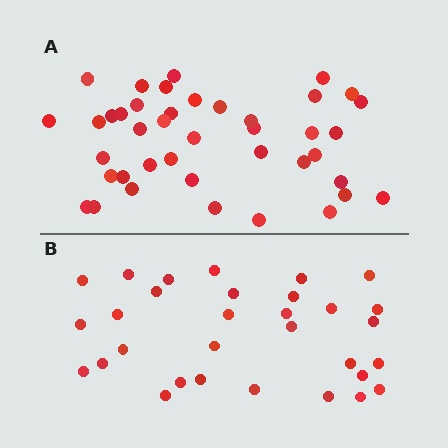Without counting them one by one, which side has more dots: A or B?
Region A (the top region) has more dots.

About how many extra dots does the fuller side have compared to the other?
Region A has roughly 10 or so more dots than region B.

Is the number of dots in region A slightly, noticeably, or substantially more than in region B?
Region A has noticeably more, but not dramatically so. The ratio is roughly 1.3 to 1.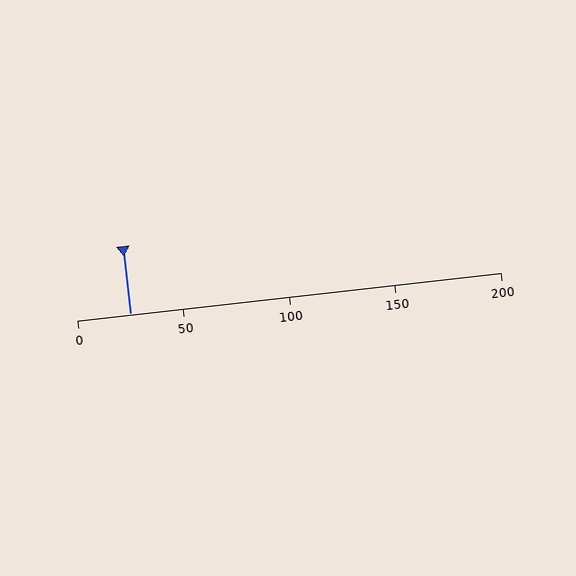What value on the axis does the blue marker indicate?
The marker indicates approximately 25.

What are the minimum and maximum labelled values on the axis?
The axis runs from 0 to 200.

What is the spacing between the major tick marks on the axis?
The major ticks are spaced 50 apart.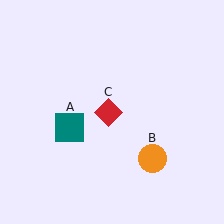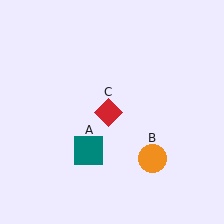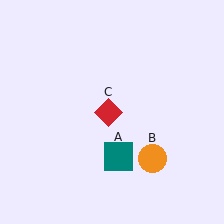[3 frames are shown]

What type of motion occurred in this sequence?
The teal square (object A) rotated counterclockwise around the center of the scene.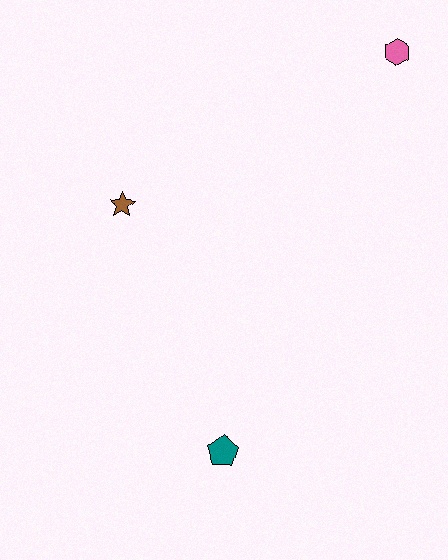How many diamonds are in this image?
There are no diamonds.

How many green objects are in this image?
There are no green objects.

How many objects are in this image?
There are 3 objects.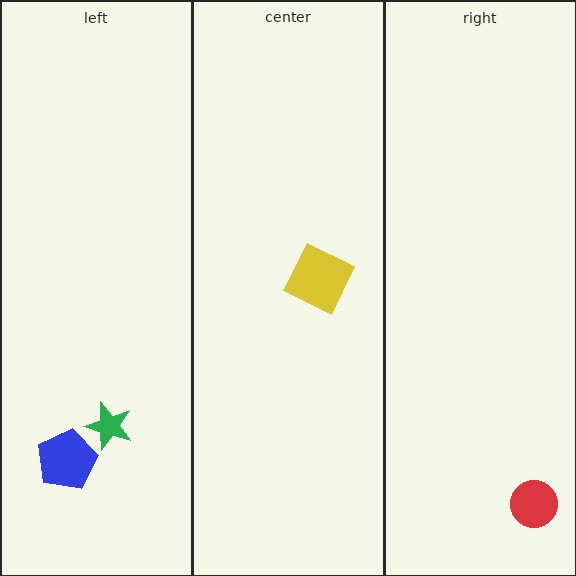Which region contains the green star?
The left region.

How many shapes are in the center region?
1.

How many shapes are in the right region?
1.